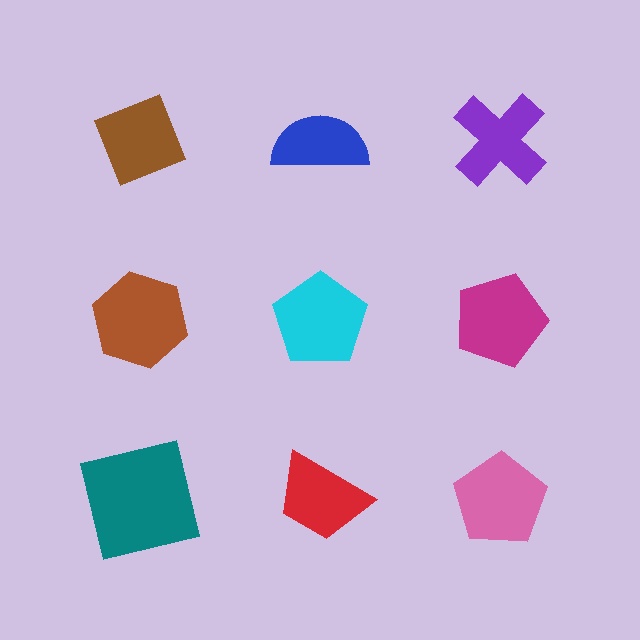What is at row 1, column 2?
A blue semicircle.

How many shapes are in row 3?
3 shapes.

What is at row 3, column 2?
A red trapezoid.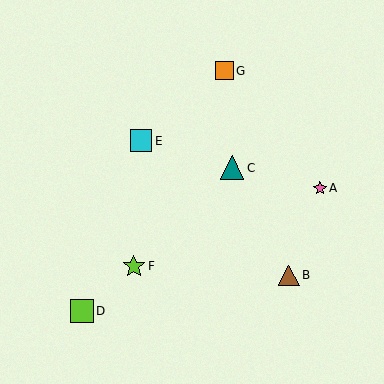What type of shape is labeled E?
Shape E is a cyan square.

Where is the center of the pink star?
The center of the pink star is at (320, 188).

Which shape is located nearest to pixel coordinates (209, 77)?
The orange square (labeled G) at (224, 71) is nearest to that location.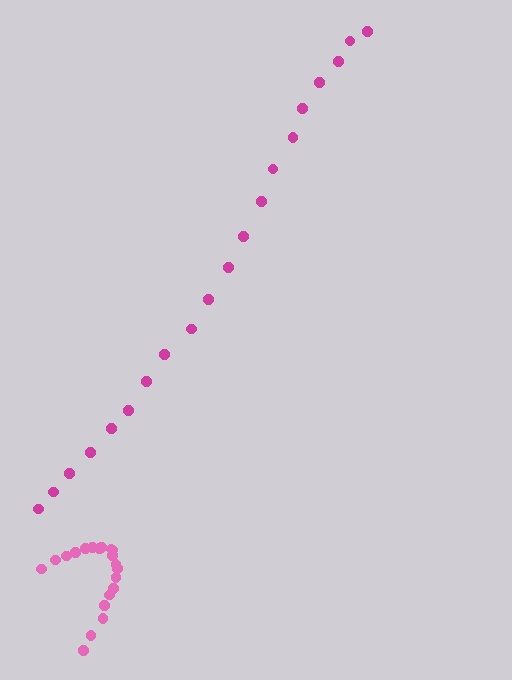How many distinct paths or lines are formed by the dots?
There are 2 distinct paths.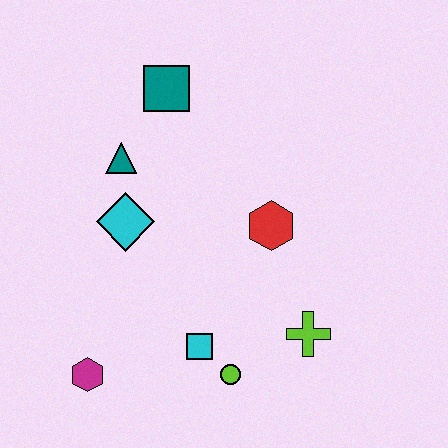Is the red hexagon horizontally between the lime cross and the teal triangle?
Yes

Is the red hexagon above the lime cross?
Yes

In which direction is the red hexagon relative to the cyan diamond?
The red hexagon is to the right of the cyan diamond.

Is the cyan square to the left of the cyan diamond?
No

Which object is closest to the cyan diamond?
The teal triangle is closest to the cyan diamond.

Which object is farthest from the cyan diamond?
The lime cross is farthest from the cyan diamond.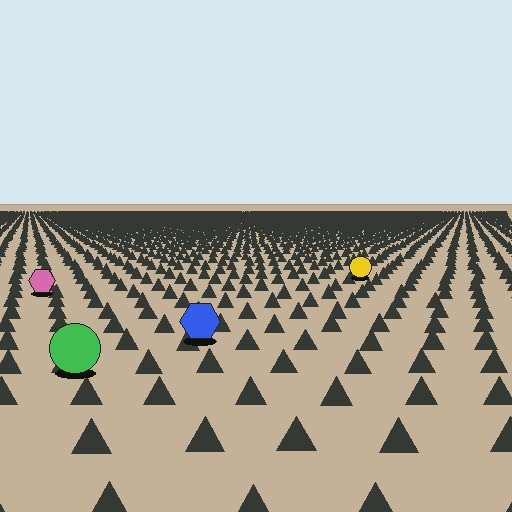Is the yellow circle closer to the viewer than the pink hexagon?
No. The pink hexagon is closer — you can tell from the texture gradient: the ground texture is coarser near it.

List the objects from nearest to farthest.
From nearest to farthest: the green circle, the blue hexagon, the pink hexagon, the yellow circle.